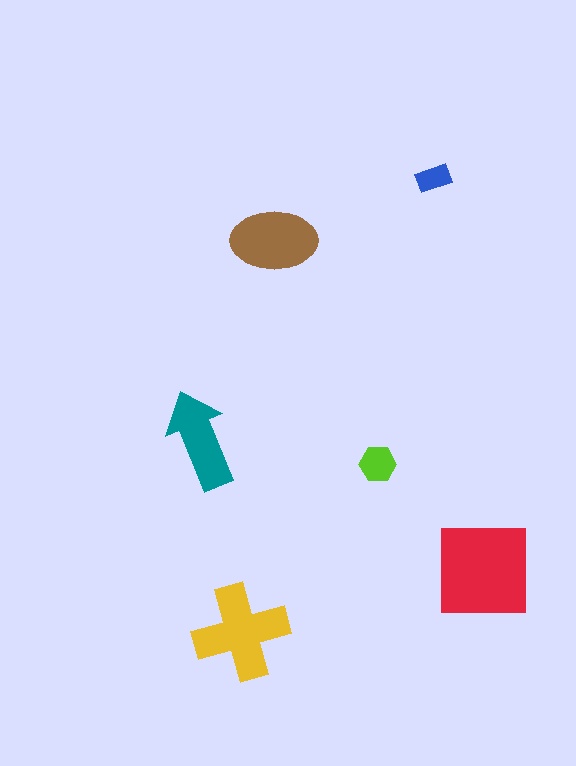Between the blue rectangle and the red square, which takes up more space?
The red square.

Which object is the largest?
The red square.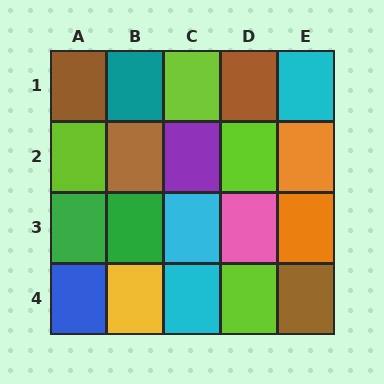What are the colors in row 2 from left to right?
Lime, brown, purple, lime, orange.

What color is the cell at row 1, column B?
Teal.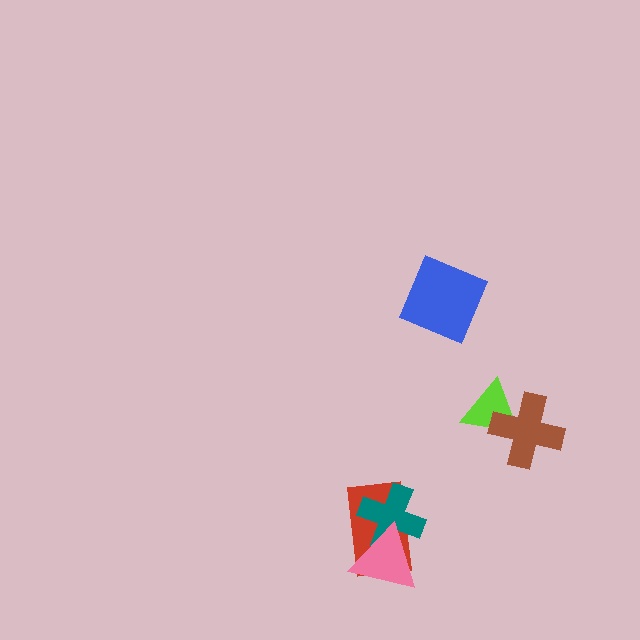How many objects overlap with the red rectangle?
2 objects overlap with the red rectangle.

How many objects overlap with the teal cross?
2 objects overlap with the teal cross.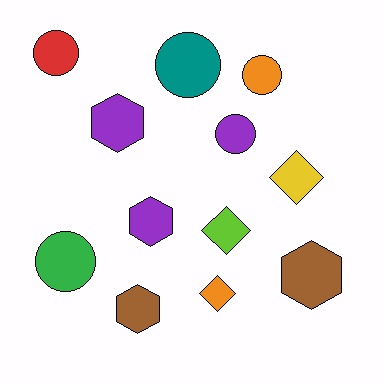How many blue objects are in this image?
There are no blue objects.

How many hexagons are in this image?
There are 4 hexagons.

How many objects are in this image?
There are 12 objects.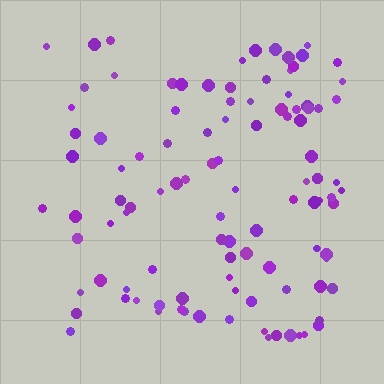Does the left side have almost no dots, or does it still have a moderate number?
Still a moderate number, just noticeably fewer than the right.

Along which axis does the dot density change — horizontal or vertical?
Horizontal.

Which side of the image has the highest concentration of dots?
The right.